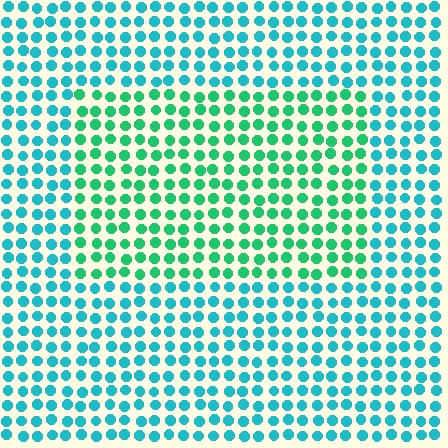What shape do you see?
I see a rectangle.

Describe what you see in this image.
The image is filled with small cyan elements in a uniform arrangement. A rectangle-shaped region is visible where the elements are tinted to a slightly different hue, forming a subtle color boundary.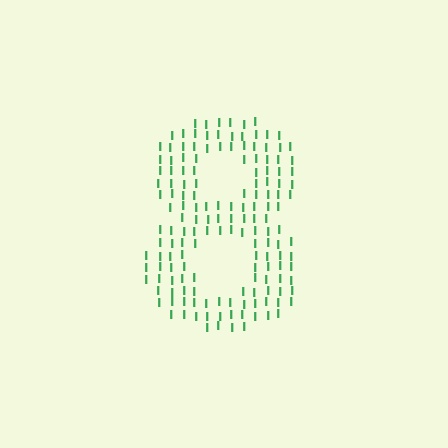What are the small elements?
The small elements are letter I's.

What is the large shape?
The large shape is the digit 8.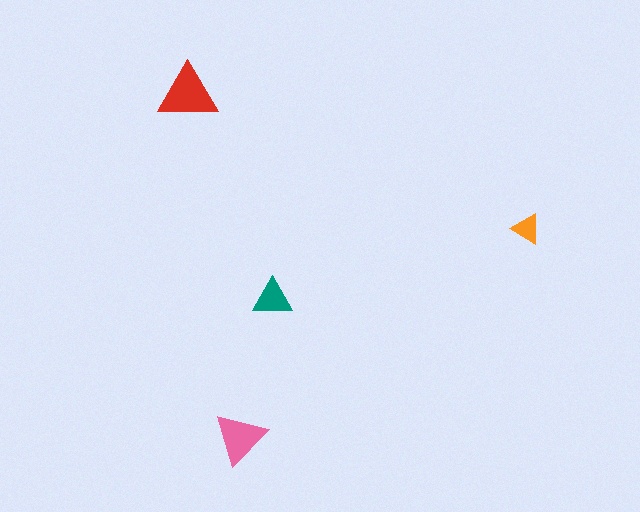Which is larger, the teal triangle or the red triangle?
The red one.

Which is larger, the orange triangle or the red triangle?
The red one.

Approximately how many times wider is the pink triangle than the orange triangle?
About 1.5 times wider.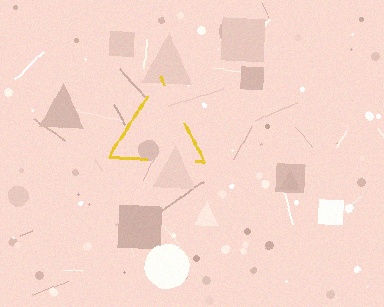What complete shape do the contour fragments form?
The contour fragments form a triangle.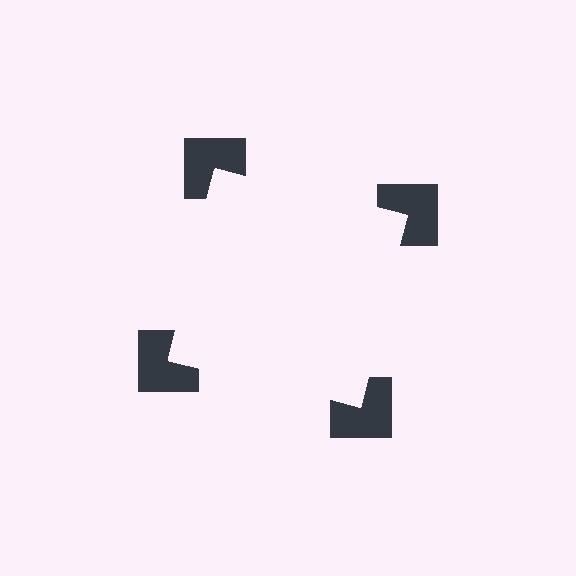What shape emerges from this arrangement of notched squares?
An illusory square — its edges are inferred from the aligned wedge cuts in the notched squares, not physically drawn.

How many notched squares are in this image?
There are 4 — one at each vertex of the illusory square.